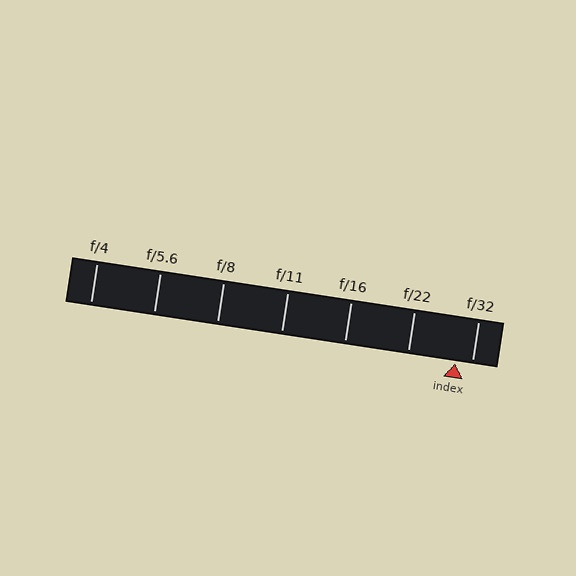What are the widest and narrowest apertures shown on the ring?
The widest aperture shown is f/4 and the narrowest is f/32.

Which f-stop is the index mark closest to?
The index mark is closest to f/32.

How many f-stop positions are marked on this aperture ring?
There are 7 f-stop positions marked.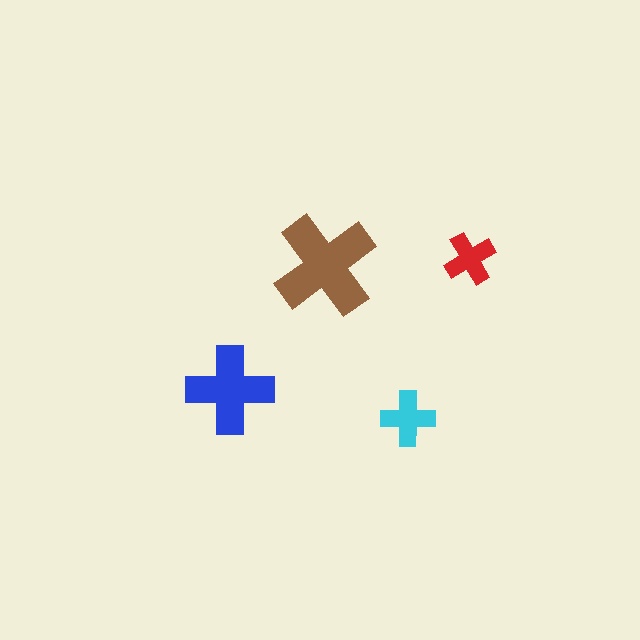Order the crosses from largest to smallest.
the brown one, the blue one, the cyan one, the red one.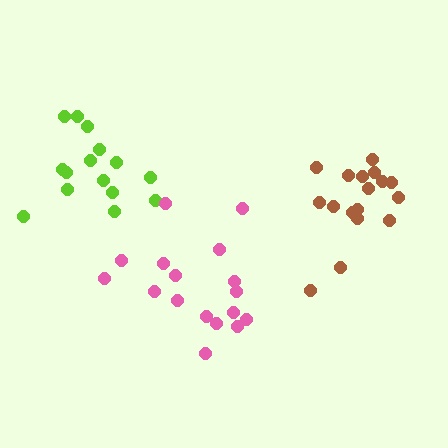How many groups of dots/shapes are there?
There are 3 groups.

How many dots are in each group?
Group 1: 15 dots, Group 2: 17 dots, Group 3: 17 dots (49 total).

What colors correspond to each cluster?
The clusters are colored: lime, pink, brown.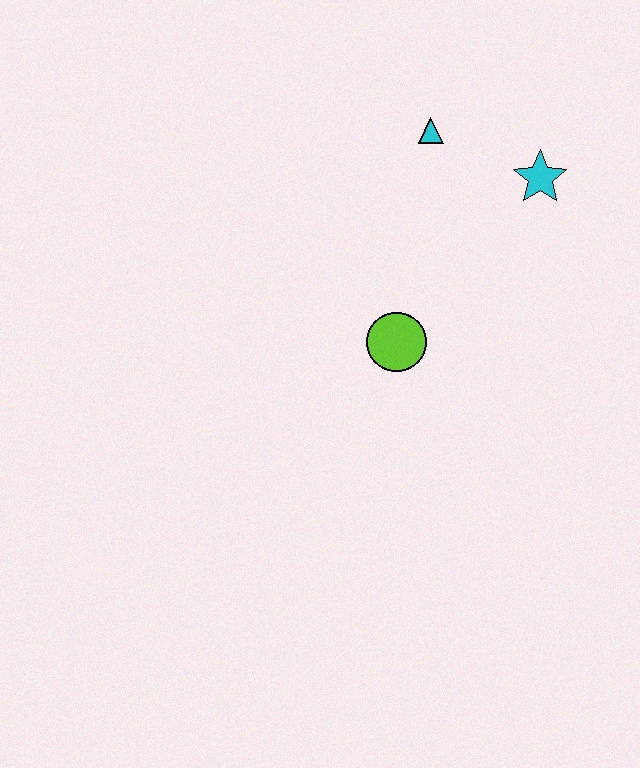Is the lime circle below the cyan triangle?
Yes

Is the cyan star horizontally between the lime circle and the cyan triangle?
No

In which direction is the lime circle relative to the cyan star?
The lime circle is below the cyan star.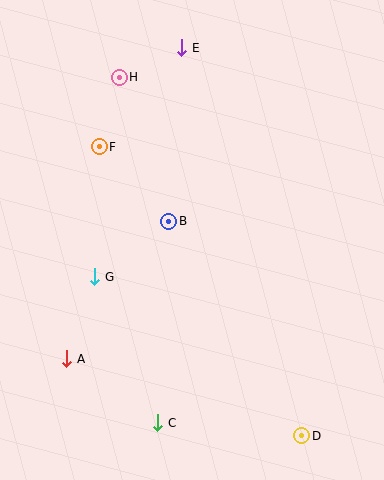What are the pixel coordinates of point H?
Point H is at (119, 77).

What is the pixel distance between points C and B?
The distance between C and B is 202 pixels.